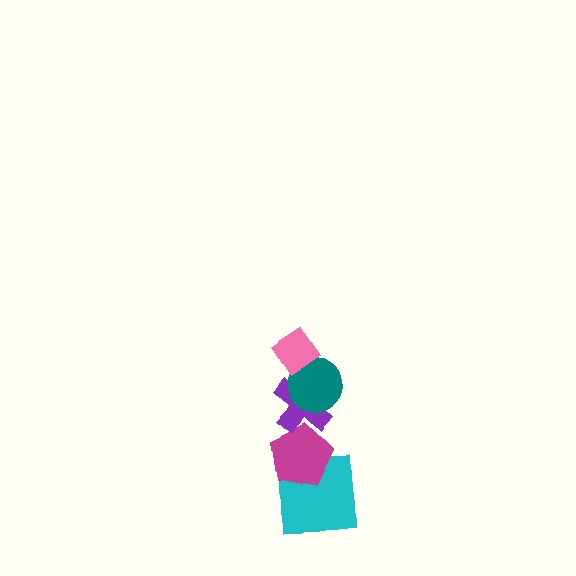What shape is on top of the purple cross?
The teal circle is on top of the purple cross.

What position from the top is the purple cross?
The purple cross is 3rd from the top.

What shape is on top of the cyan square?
The magenta pentagon is on top of the cyan square.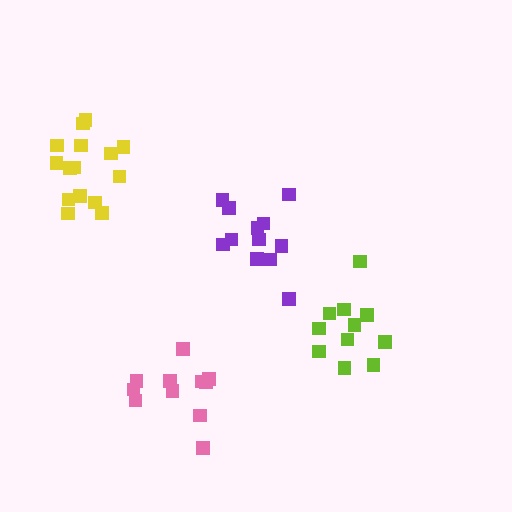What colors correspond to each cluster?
The clusters are colored: pink, lime, purple, yellow.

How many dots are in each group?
Group 1: 11 dots, Group 2: 11 dots, Group 3: 12 dots, Group 4: 15 dots (49 total).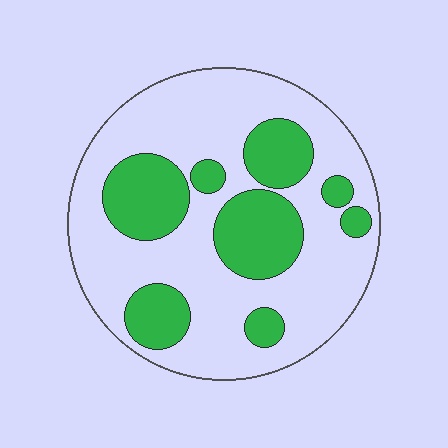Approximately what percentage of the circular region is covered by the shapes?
Approximately 30%.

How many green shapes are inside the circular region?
8.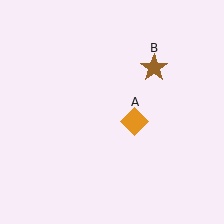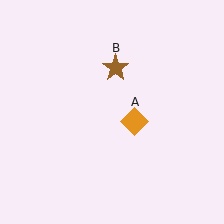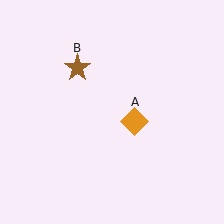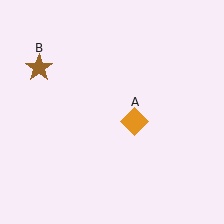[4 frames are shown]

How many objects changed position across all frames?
1 object changed position: brown star (object B).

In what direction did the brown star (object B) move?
The brown star (object B) moved left.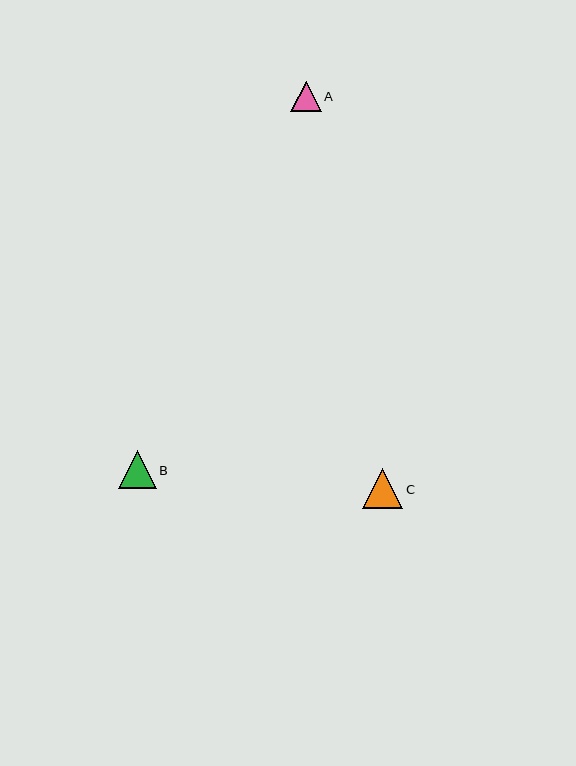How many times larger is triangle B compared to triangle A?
Triangle B is approximately 1.2 times the size of triangle A.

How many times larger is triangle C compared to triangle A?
Triangle C is approximately 1.3 times the size of triangle A.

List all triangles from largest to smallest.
From largest to smallest: C, B, A.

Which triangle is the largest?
Triangle C is the largest with a size of approximately 41 pixels.